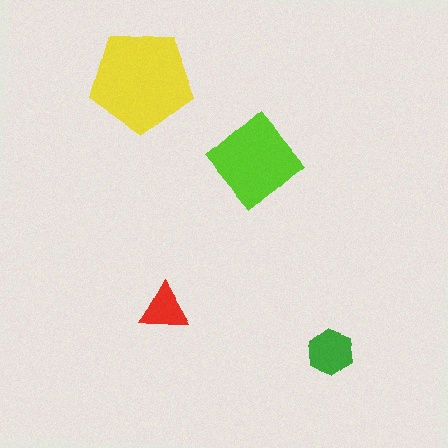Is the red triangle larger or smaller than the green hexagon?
Smaller.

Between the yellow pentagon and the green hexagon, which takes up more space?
The yellow pentagon.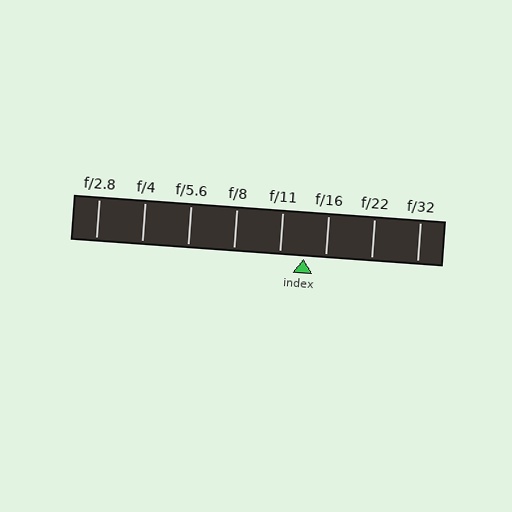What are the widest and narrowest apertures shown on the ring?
The widest aperture shown is f/2.8 and the narrowest is f/32.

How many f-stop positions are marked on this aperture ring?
There are 8 f-stop positions marked.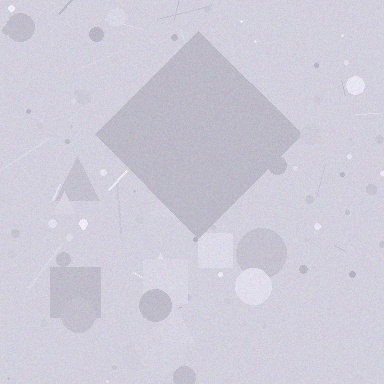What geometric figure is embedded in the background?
A diamond is embedded in the background.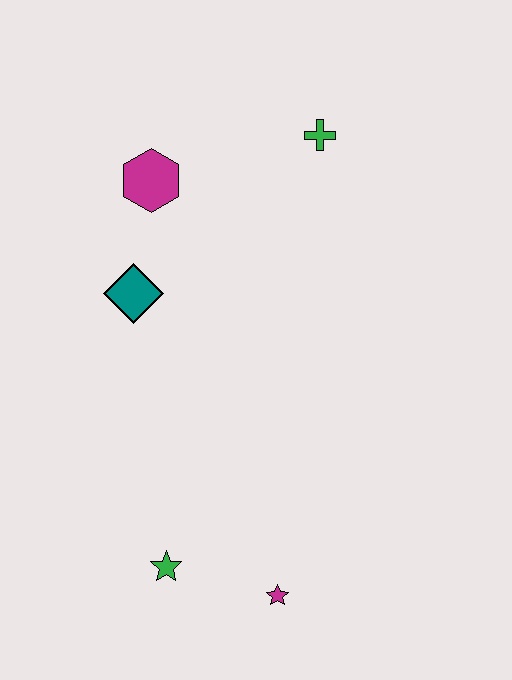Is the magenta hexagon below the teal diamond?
No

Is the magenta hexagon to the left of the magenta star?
Yes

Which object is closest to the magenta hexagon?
The teal diamond is closest to the magenta hexagon.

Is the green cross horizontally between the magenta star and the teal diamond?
No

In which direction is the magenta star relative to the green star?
The magenta star is to the right of the green star.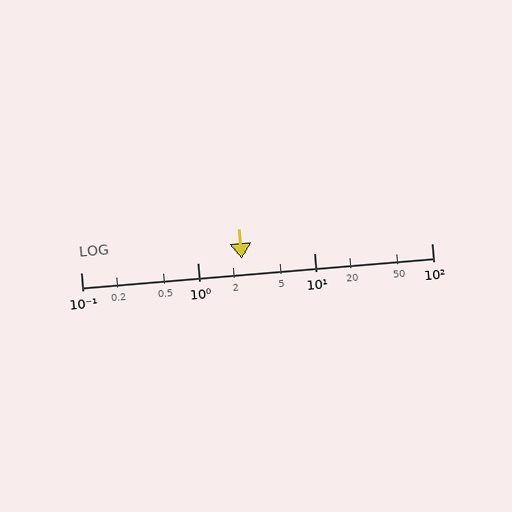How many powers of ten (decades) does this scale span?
The scale spans 3 decades, from 0.1 to 100.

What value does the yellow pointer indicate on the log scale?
The pointer indicates approximately 2.4.